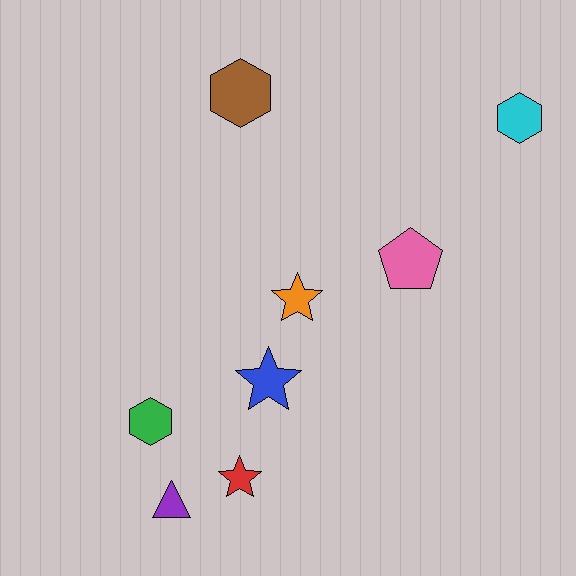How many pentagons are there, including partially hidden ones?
There is 1 pentagon.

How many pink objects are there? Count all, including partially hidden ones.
There is 1 pink object.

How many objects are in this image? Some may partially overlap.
There are 8 objects.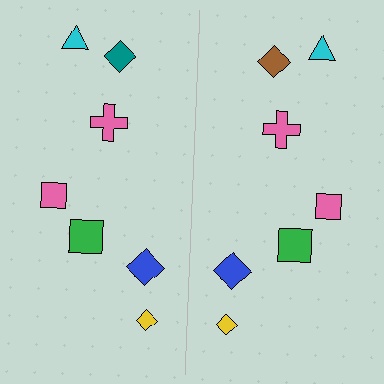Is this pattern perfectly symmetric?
No, the pattern is not perfectly symmetric. The brown diamond on the right side breaks the symmetry — its mirror counterpart is teal.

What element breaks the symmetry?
The brown diamond on the right side breaks the symmetry — its mirror counterpart is teal.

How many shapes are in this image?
There are 14 shapes in this image.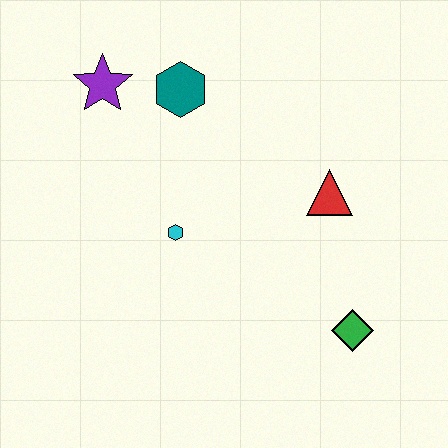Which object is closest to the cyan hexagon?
The teal hexagon is closest to the cyan hexagon.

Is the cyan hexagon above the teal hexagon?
No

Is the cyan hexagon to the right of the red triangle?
No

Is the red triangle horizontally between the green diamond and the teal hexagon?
Yes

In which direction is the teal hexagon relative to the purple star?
The teal hexagon is to the right of the purple star.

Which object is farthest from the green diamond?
The purple star is farthest from the green diamond.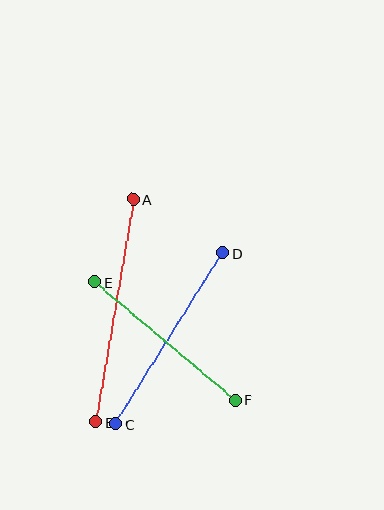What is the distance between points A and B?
The distance is approximately 226 pixels.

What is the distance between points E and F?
The distance is approximately 184 pixels.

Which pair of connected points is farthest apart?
Points A and B are farthest apart.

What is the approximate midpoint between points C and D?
The midpoint is at approximately (169, 338) pixels.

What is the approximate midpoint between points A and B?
The midpoint is at approximately (115, 311) pixels.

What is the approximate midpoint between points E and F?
The midpoint is at approximately (165, 341) pixels.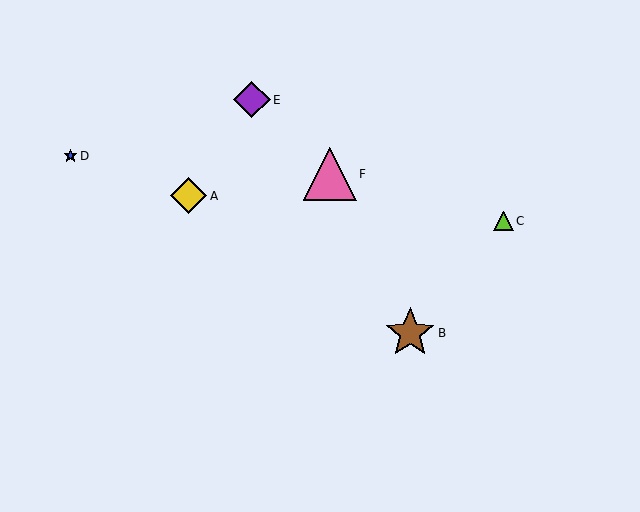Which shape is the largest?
The pink triangle (labeled F) is the largest.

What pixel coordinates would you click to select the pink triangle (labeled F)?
Click at (330, 174) to select the pink triangle F.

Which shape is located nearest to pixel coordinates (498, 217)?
The lime triangle (labeled C) at (503, 221) is nearest to that location.